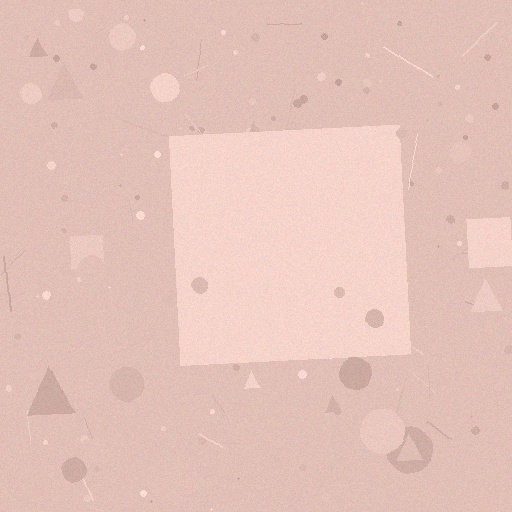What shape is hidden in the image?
A square is hidden in the image.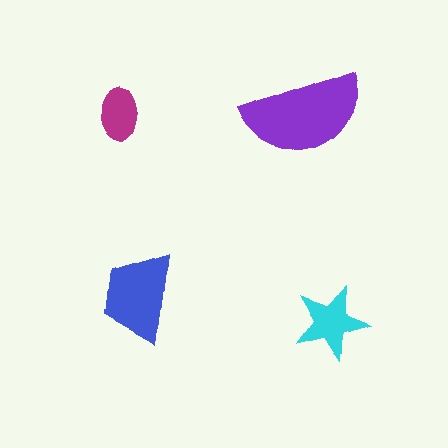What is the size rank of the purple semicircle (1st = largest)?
1st.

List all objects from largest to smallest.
The purple semicircle, the blue trapezoid, the cyan star, the magenta ellipse.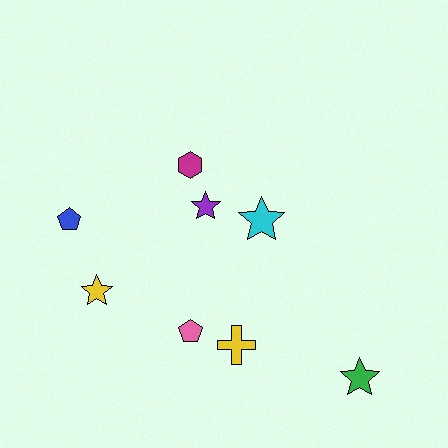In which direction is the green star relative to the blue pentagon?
The green star is to the right of the blue pentagon.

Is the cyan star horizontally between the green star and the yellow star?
Yes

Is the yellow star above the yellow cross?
Yes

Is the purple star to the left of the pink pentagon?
No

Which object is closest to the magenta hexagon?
The purple star is closest to the magenta hexagon.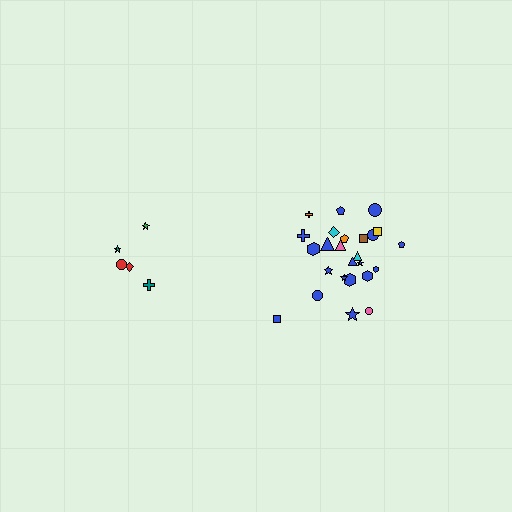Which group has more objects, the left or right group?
The right group.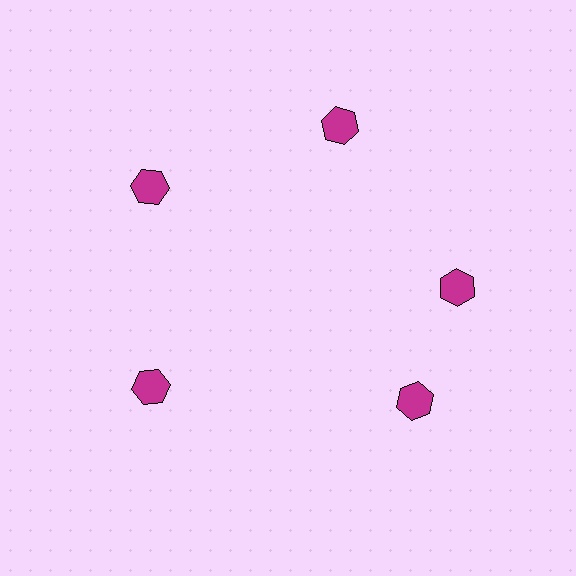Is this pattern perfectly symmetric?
No. The 5 magenta hexagons are arranged in a ring, but one element near the 5 o'clock position is rotated out of alignment along the ring, breaking the 5-fold rotational symmetry.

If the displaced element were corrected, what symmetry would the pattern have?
It would have 5-fold rotational symmetry — the pattern would map onto itself every 72 degrees.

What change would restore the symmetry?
The symmetry would be restored by rotating it back into even spacing with its neighbors so that all 5 hexagons sit at equal angles and equal distance from the center.